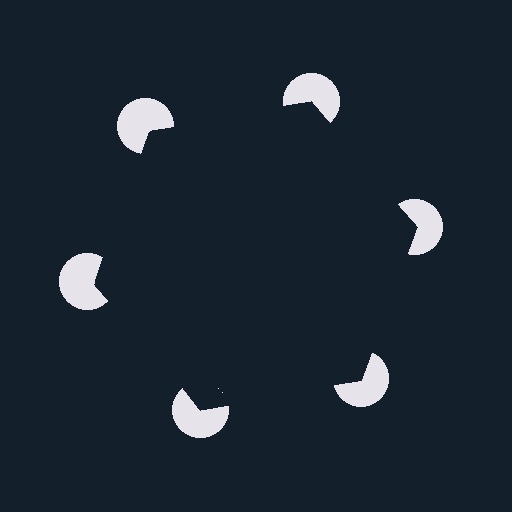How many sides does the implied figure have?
6 sides.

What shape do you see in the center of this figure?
An illusory hexagon — its edges are inferred from the aligned wedge cuts in the pac-man discs, not physically drawn.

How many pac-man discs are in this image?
There are 6 — one at each vertex of the illusory hexagon.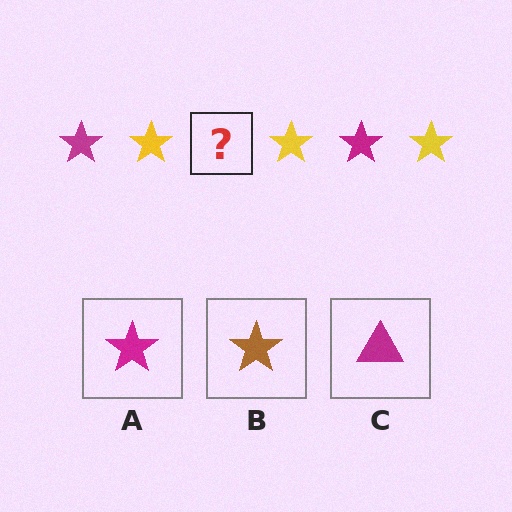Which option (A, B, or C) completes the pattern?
A.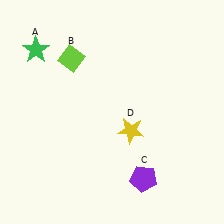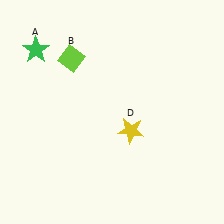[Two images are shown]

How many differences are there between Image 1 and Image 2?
There is 1 difference between the two images.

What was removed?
The purple pentagon (C) was removed in Image 2.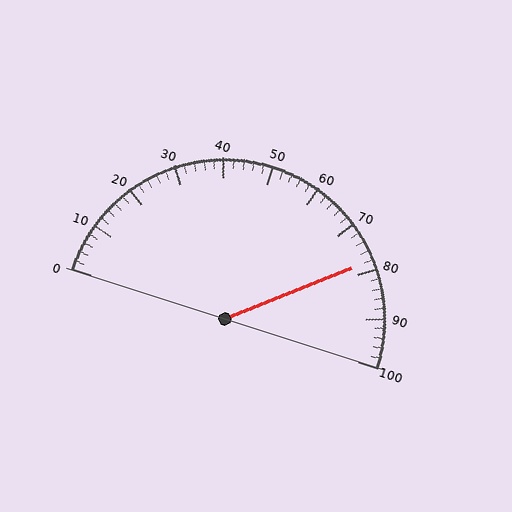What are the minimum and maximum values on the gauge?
The gauge ranges from 0 to 100.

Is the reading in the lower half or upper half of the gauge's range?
The reading is in the upper half of the range (0 to 100).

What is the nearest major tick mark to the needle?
The nearest major tick mark is 80.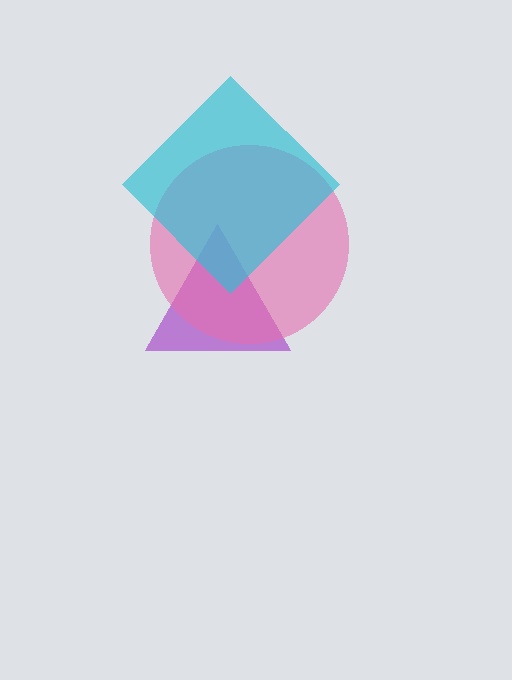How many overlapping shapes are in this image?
There are 3 overlapping shapes in the image.